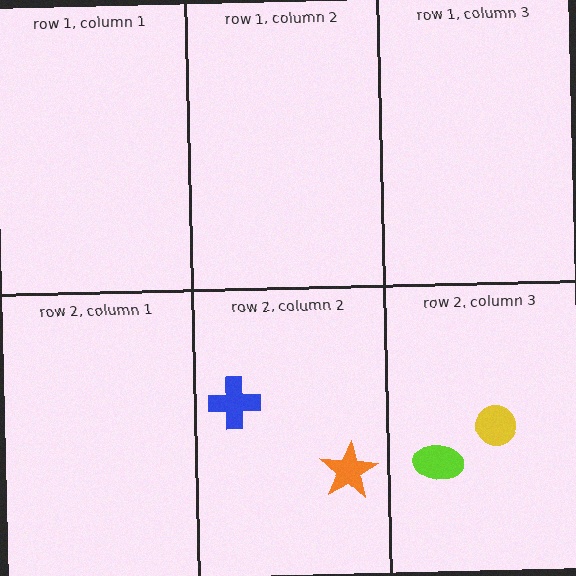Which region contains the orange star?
The row 2, column 2 region.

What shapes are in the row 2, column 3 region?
The yellow circle, the lime ellipse.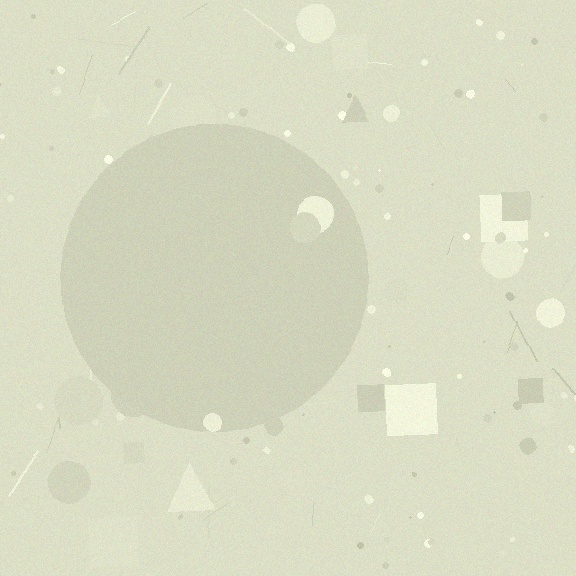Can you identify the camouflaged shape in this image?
The camouflaged shape is a circle.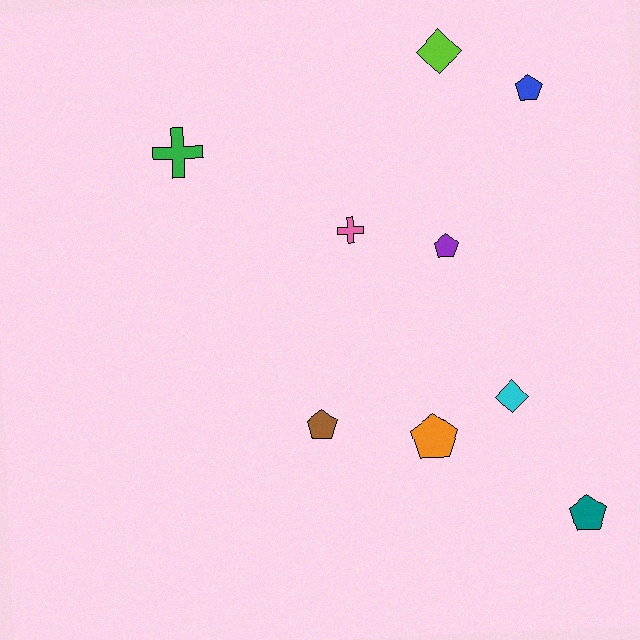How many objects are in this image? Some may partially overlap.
There are 9 objects.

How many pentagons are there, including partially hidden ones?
There are 5 pentagons.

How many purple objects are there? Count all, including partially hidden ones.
There is 1 purple object.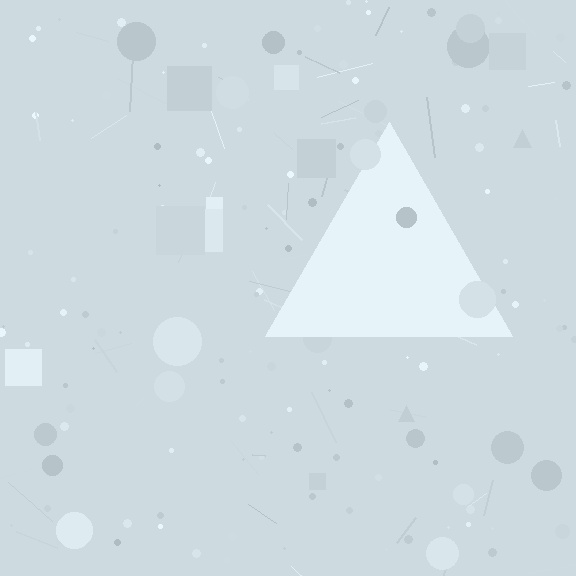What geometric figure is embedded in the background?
A triangle is embedded in the background.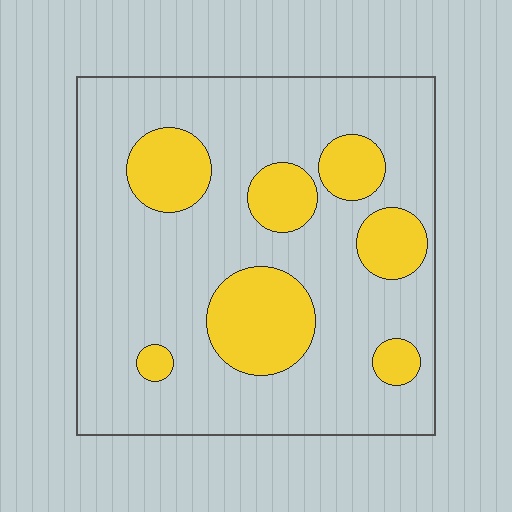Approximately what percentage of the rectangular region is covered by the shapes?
Approximately 25%.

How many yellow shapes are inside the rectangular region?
7.